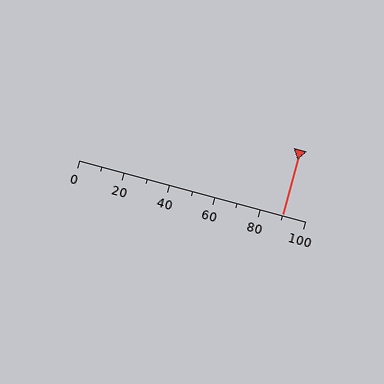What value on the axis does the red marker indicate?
The marker indicates approximately 90.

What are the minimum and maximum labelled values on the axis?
The axis runs from 0 to 100.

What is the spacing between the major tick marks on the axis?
The major ticks are spaced 20 apart.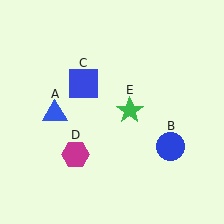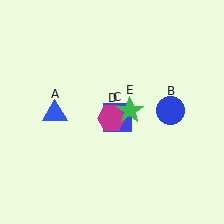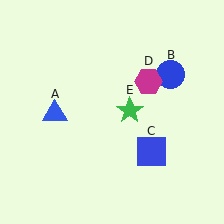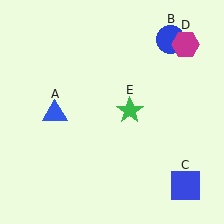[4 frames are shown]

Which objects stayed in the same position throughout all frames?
Blue triangle (object A) and green star (object E) remained stationary.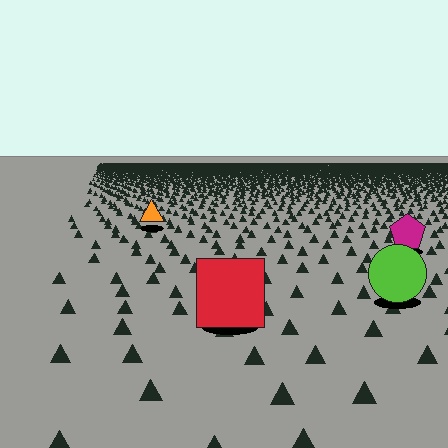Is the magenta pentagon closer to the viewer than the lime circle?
No. The lime circle is closer — you can tell from the texture gradient: the ground texture is coarser near it.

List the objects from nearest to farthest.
From nearest to farthest: the red square, the lime circle, the magenta pentagon, the orange triangle.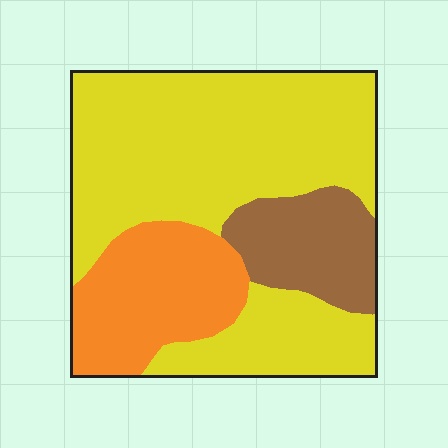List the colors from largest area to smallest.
From largest to smallest: yellow, orange, brown.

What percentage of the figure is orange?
Orange covers 22% of the figure.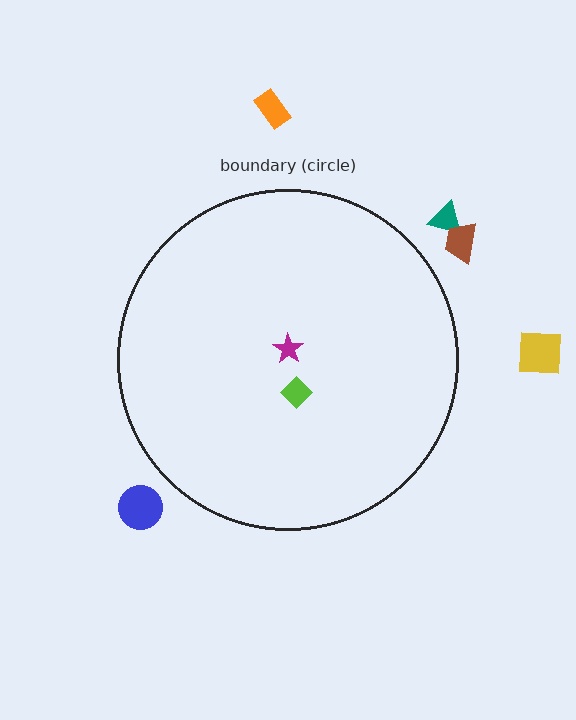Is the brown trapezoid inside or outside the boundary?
Outside.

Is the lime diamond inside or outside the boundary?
Inside.